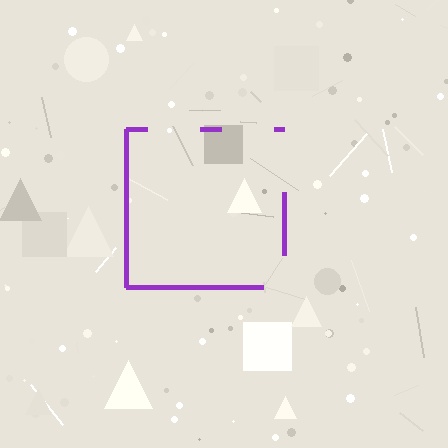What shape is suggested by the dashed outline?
The dashed outline suggests a square.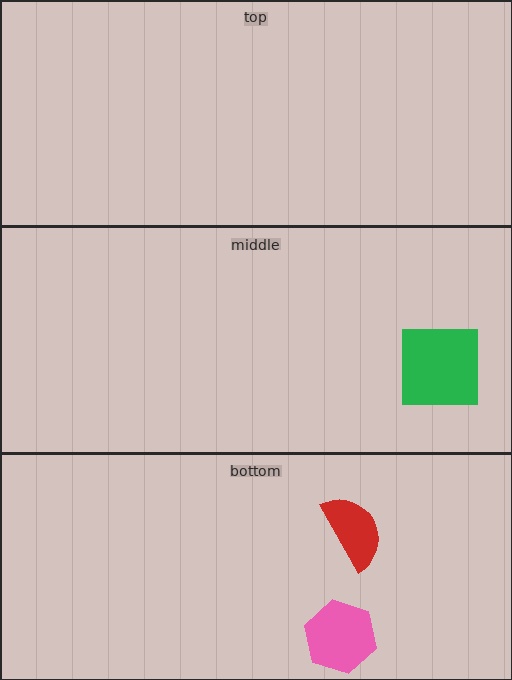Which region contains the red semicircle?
The bottom region.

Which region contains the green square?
The middle region.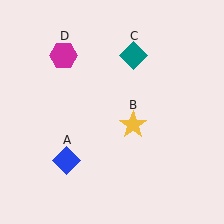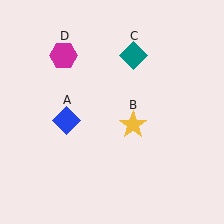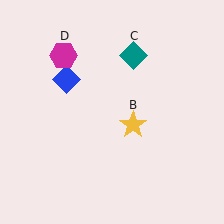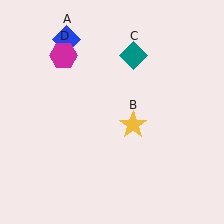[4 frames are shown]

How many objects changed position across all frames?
1 object changed position: blue diamond (object A).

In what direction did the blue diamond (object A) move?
The blue diamond (object A) moved up.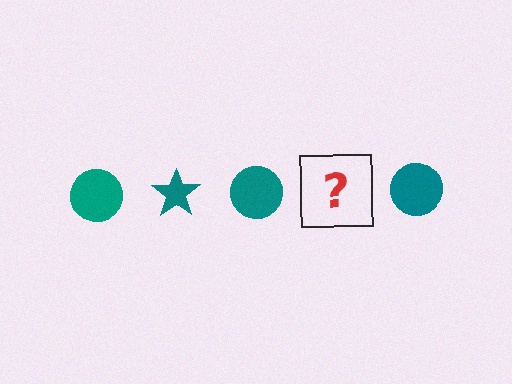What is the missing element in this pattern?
The missing element is a teal star.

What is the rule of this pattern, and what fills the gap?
The rule is that the pattern cycles through circle, star shapes in teal. The gap should be filled with a teal star.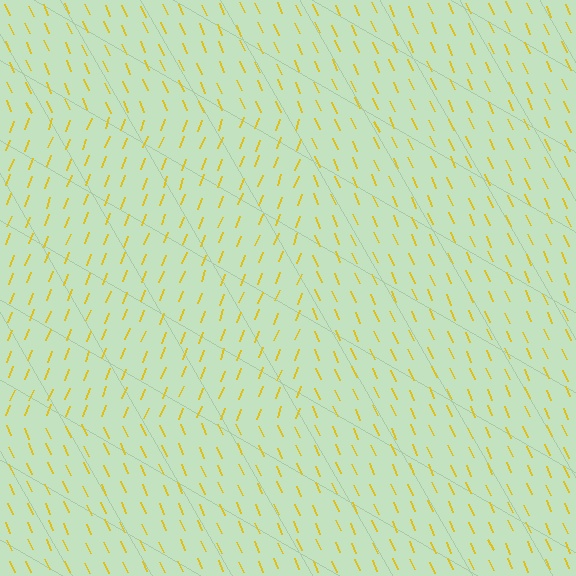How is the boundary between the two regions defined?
The boundary is defined purely by a change in line orientation (approximately 45 degrees difference). All lines are the same color and thickness.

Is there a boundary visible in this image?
Yes, there is a texture boundary formed by a change in line orientation.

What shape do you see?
I see a rectangle.